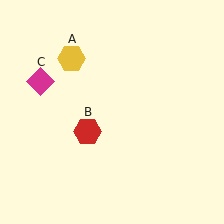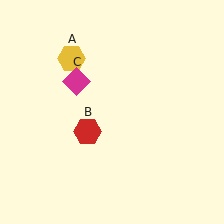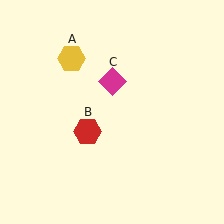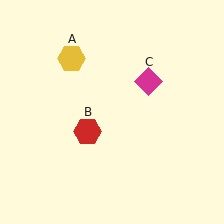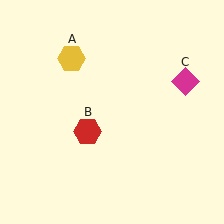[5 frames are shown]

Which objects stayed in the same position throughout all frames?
Yellow hexagon (object A) and red hexagon (object B) remained stationary.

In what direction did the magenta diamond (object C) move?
The magenta diamond (object C) moved right.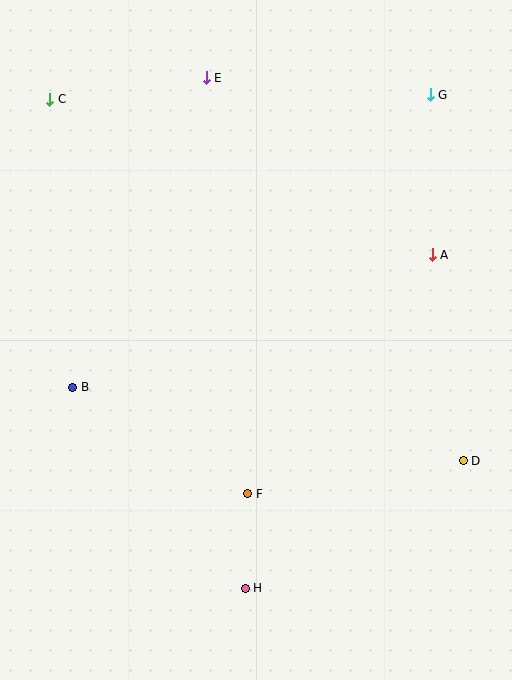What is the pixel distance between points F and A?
The distance between F and A is 302 pixels.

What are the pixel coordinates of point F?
Point F is at (248, 494).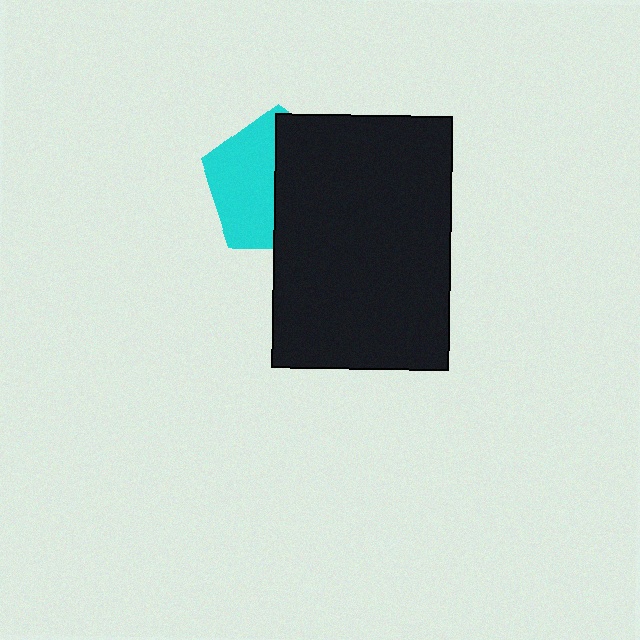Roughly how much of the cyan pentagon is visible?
About half of it is visible (roughly 48%).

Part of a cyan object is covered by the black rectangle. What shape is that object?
It is a pentagon.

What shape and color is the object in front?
The object in front is a black rectangle.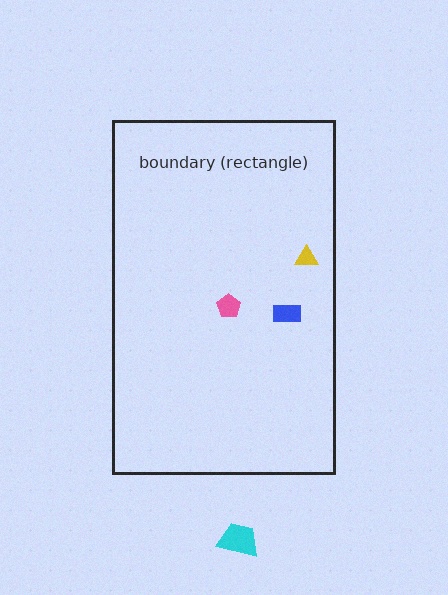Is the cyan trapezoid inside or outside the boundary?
Outside.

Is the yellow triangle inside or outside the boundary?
Inside.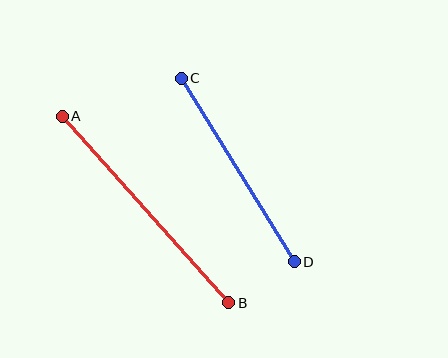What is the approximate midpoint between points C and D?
The midpoint is at approximately (238, 170) pixels.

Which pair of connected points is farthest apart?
Points A and B are farthest apart.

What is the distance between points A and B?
The distance is approximately 250 pixels.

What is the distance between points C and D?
The distance is approximately 215 pixels.